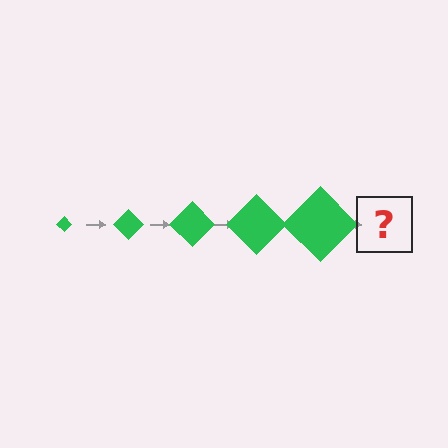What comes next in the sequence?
The next element should be a green diamond, larger than the previous one.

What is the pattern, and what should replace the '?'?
The pattern is that the diamond gets progressively larger each step. The '?' should be a green diamond, larger than the previous one.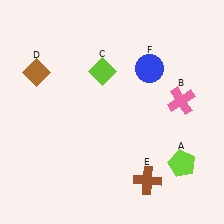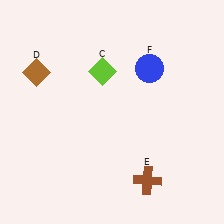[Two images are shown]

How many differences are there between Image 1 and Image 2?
There are 2 differences between the two images.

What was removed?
The pink cross (B), the lime pentagon (A) were removed in Image 2.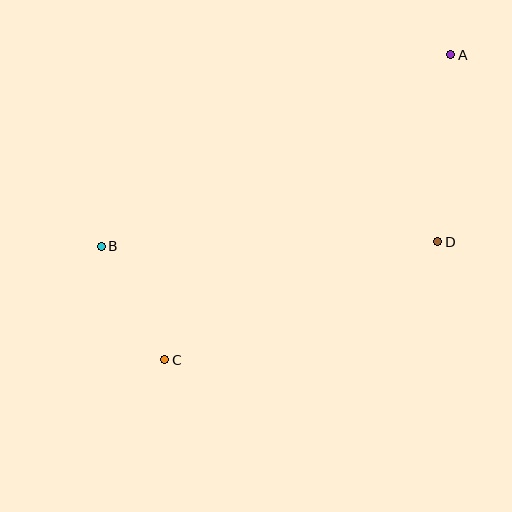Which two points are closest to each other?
Points B and C are closest to each other.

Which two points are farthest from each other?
Points A and C are farthest from each other.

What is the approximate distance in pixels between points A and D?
The distance between A and D is approximately 187 pixels.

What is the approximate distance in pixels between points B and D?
The distance between B and D is approximately 337 pixels.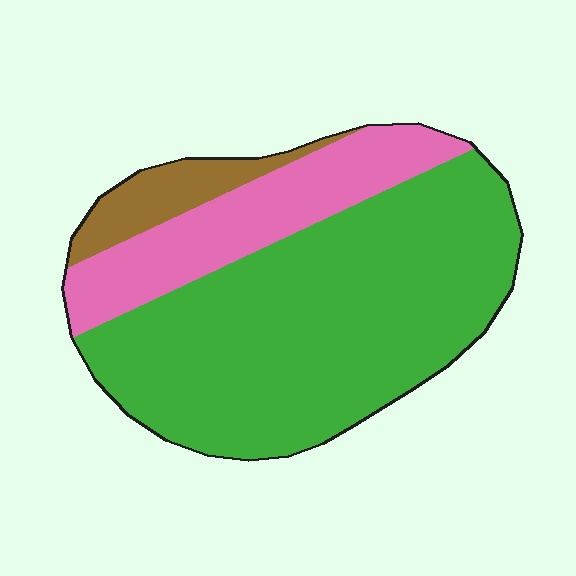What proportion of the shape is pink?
Pink takes up between a sixth and a third of the shape.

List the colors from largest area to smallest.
From largest to smallest: green, pink, brown.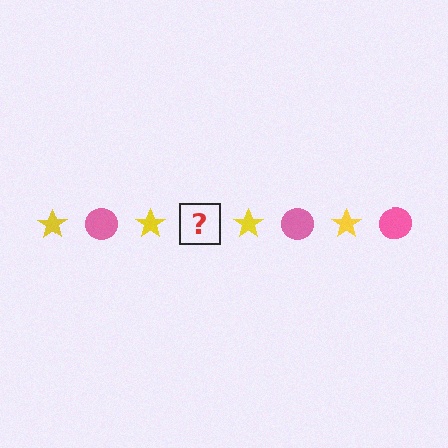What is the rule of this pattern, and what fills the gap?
The rule is that the pattern alternates between yellow star and pink circle. The gap should be filled with a pink circle.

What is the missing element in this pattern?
The missing element is a pink circle.